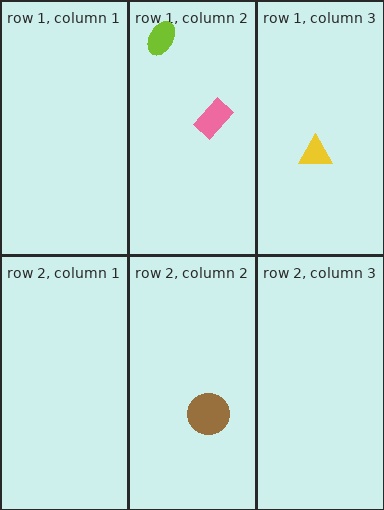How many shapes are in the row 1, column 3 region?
1.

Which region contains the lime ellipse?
The row 1, column 2 region.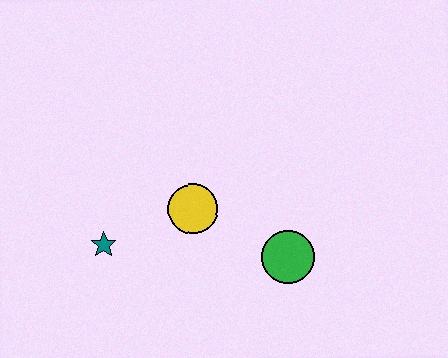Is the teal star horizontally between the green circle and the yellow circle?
No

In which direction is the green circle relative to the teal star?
The green circle is to the right of the teal star.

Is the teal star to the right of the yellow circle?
No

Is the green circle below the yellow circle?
Yes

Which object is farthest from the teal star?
The green circle is farthest from the teal star.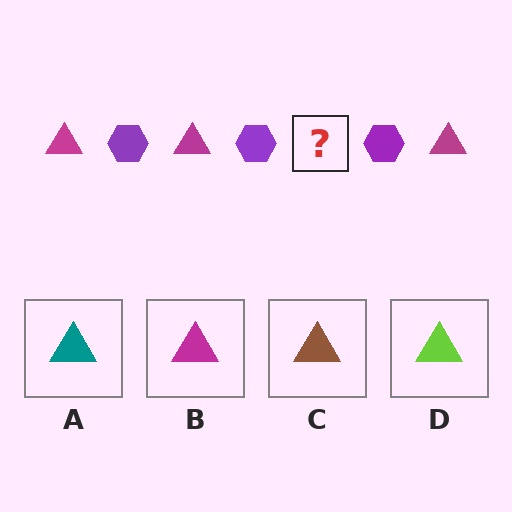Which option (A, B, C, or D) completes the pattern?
B.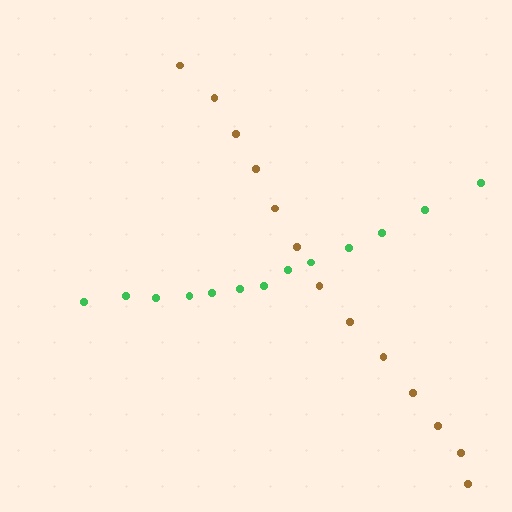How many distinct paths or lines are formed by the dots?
There are 2 distinct paths.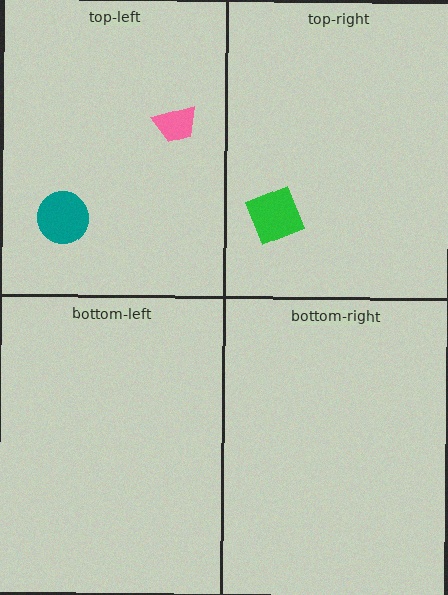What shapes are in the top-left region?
The teal circle, the pink trapezoid.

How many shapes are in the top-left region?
2.